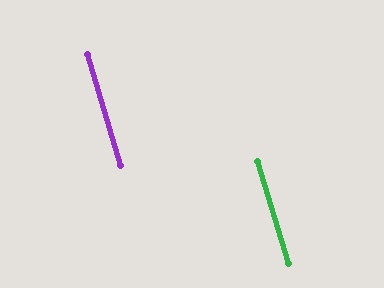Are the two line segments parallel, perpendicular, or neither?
Parallel — their directions differ by only 0.6°.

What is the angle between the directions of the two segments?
Approximately 1 degree.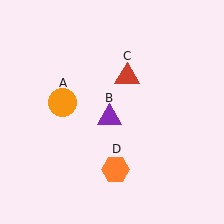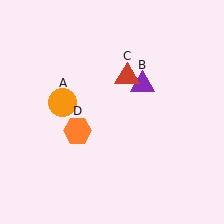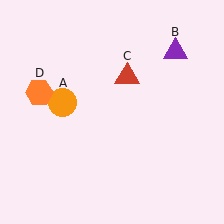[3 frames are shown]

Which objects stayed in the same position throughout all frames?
Orange circle (object A) and red triangle (object C) remained stationary.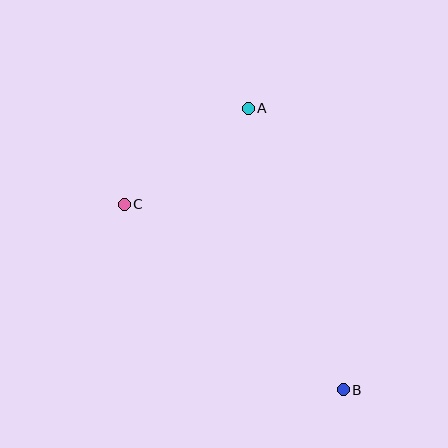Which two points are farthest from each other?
Points A and B are farthest from each other.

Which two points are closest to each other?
Points A and C are closest to each other.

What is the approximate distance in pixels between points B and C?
The distance between B and C is approximately 287 pixels.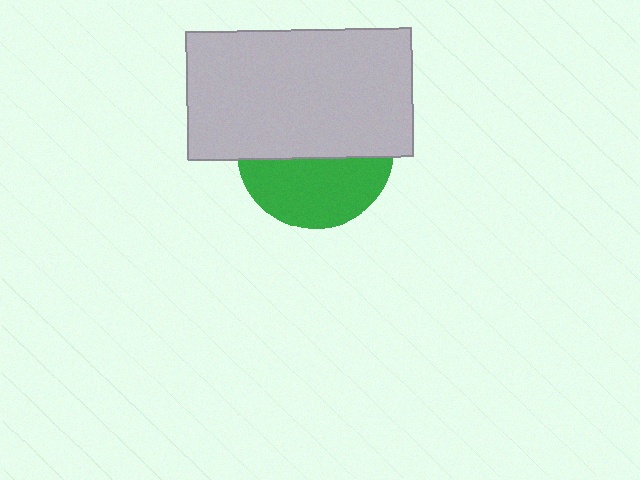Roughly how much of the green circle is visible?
A small part of it is visible (roughly 43%).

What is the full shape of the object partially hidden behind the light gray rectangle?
The partially hidden object is a green circle.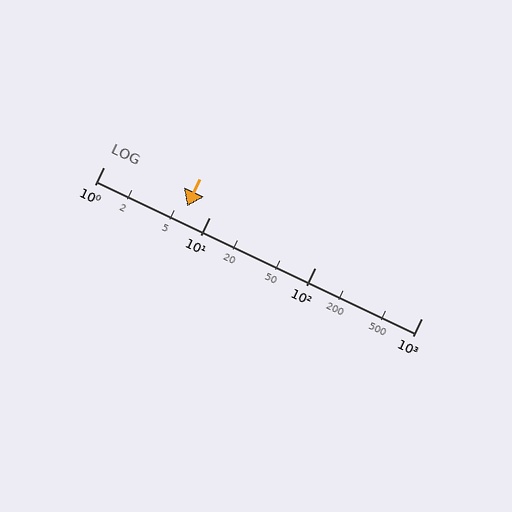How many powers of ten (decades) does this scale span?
The scale spans 3 decades, from 1 to 1000.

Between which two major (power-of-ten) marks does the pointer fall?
The pointer is between 1 and 10.